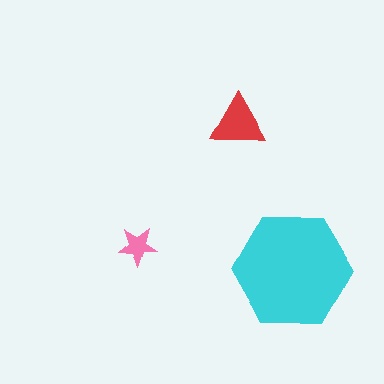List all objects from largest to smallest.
The cyan hexagon, the red triangle, the pink star.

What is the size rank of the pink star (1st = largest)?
3rd.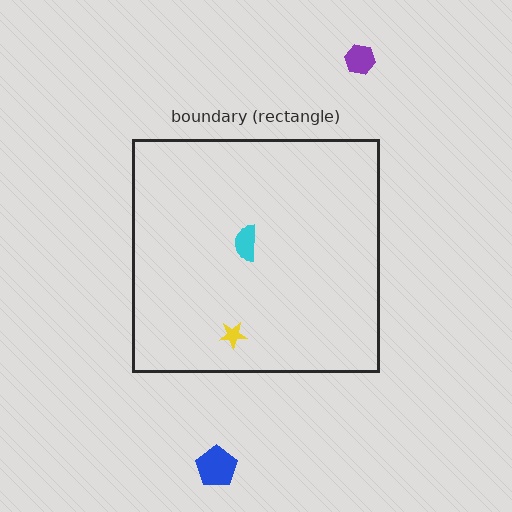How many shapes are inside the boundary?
2 inside, 2 outside.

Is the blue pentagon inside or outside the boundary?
Outside.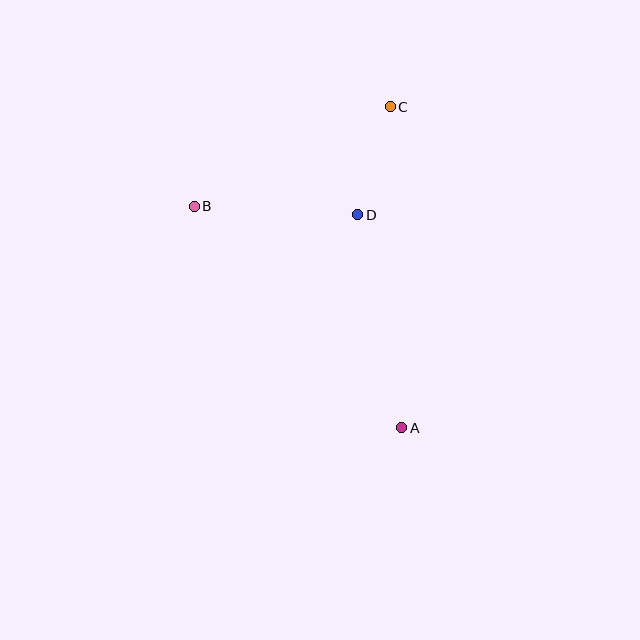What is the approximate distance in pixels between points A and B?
The distance between A and B is approximately 304 pixels.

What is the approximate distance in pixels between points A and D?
The distance between A and D is approximately 217 pixels.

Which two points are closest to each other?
Points C and D are closest to each other.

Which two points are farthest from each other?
Points A and C are farthest from each other.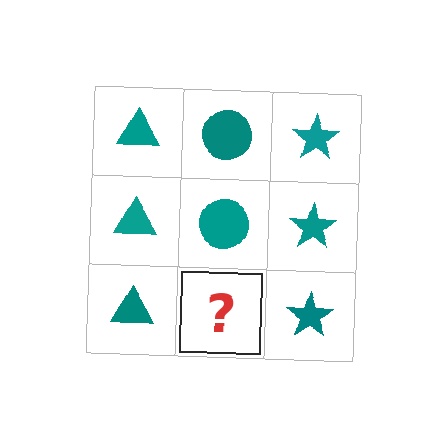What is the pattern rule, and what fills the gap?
The rule is that each column has a consistent shape. The gap should be filled with a teal circle.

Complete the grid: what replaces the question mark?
The question mark should be replaced with a teal circle.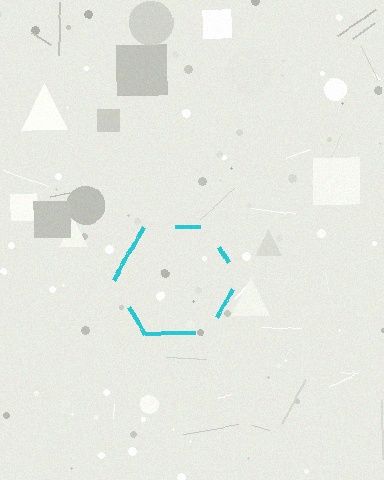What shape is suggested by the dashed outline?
The dashed outline suggests a hexagon.